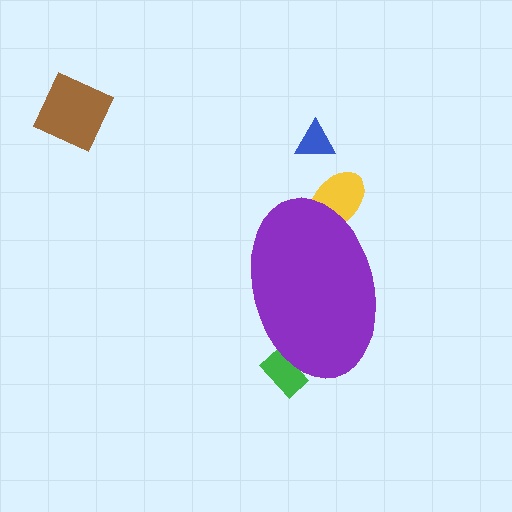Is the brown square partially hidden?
No, the brown square is fully visible.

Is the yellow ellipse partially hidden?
Yes, the yellow ellipse is partially hidden behind the purple ellipse.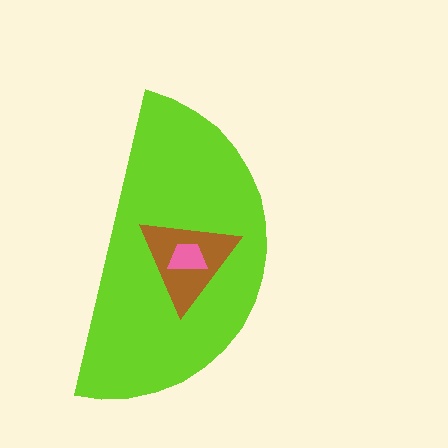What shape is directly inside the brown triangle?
The pink trapezoid.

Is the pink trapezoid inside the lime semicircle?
Yes.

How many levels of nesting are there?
3.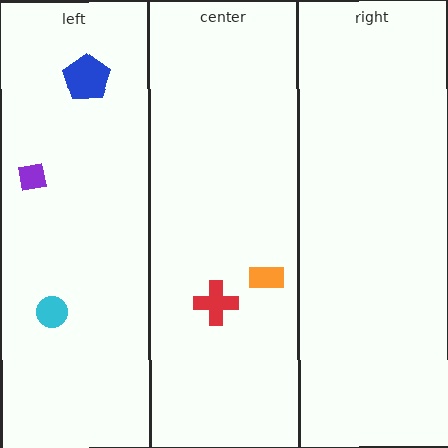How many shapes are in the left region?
3.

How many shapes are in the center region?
2.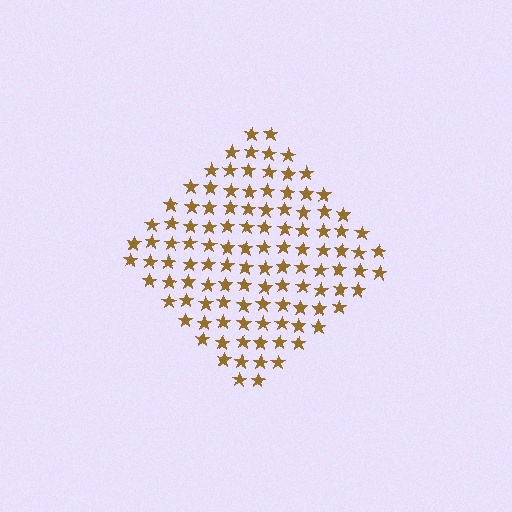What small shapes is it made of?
It is made of small stars.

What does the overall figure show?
The overall figure shows a diamond.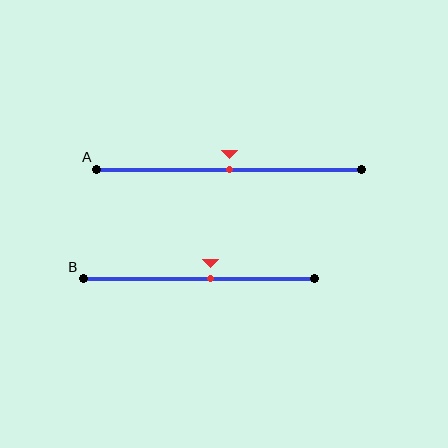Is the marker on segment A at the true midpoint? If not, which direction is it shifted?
Yes, the marker on segment A is at the true midpoint.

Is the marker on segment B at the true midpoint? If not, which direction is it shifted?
No, the marker on segment B is shifted to the right by about 5% of the segment length.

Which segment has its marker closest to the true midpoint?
Segment A has its marker closest to the true midpoint.